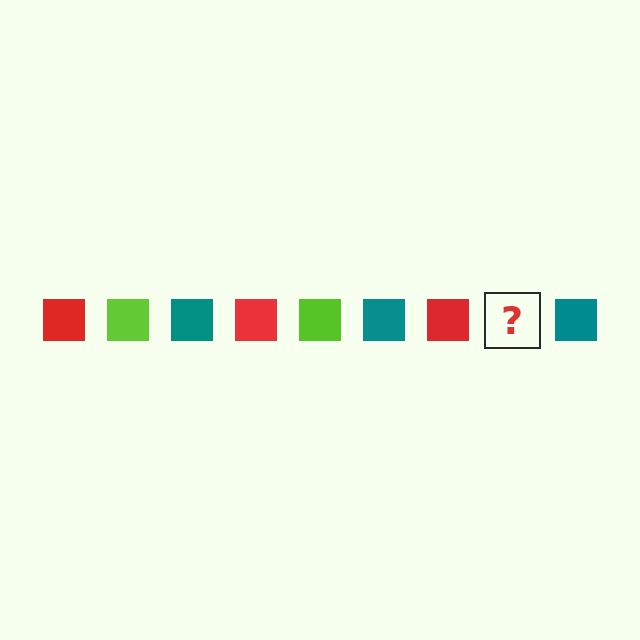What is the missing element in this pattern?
The missing element is a lime square.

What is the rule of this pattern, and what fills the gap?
The rule is that the pattern cycles through red, lime, teal squares. The gap should be filled with a lime square.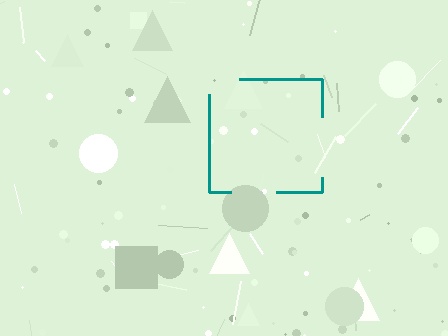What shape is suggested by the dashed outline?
The dashed outline suggests a square.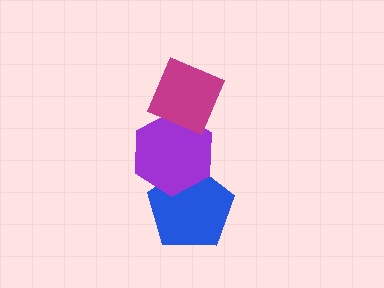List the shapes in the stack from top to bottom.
From top to bottom: the magenta diamond, the purple hexagon, the blue pentagon.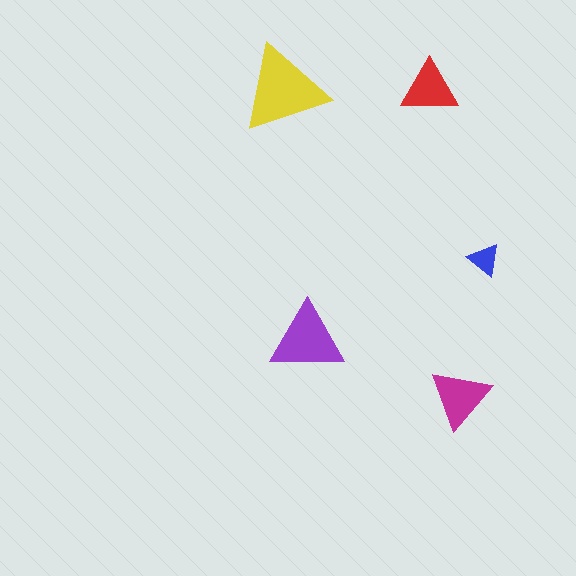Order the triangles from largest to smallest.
the yellow one, the purple one, the magenta one, the red one, the blue one.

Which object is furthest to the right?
The blue triangle is rightmost.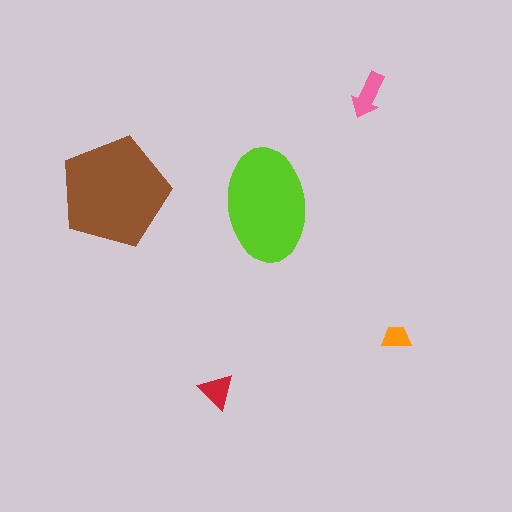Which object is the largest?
The brown pentagon.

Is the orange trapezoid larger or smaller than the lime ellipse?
Smaller.